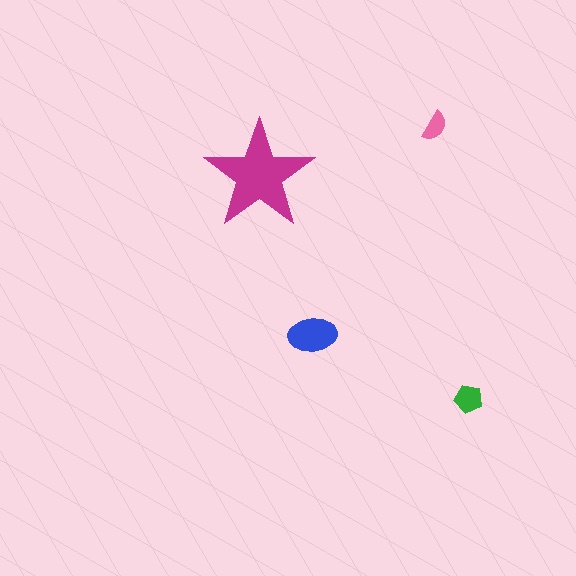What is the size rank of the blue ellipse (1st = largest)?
2nd.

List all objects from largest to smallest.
The magenta star, the blue ellipse, the green pentagon, the pink semicircle.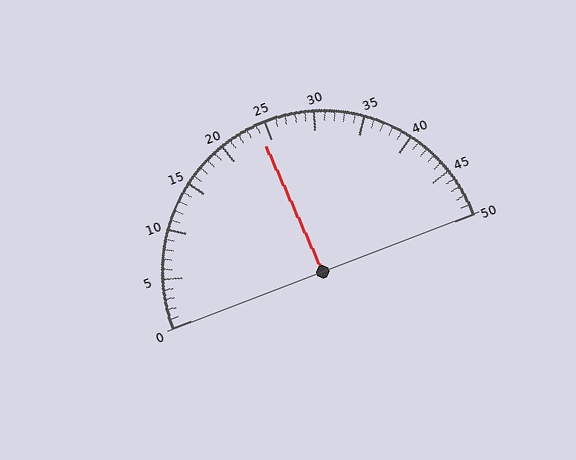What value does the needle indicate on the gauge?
The needle indicates approximately 24.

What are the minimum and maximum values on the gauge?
The gauge ranges from 0 to 50.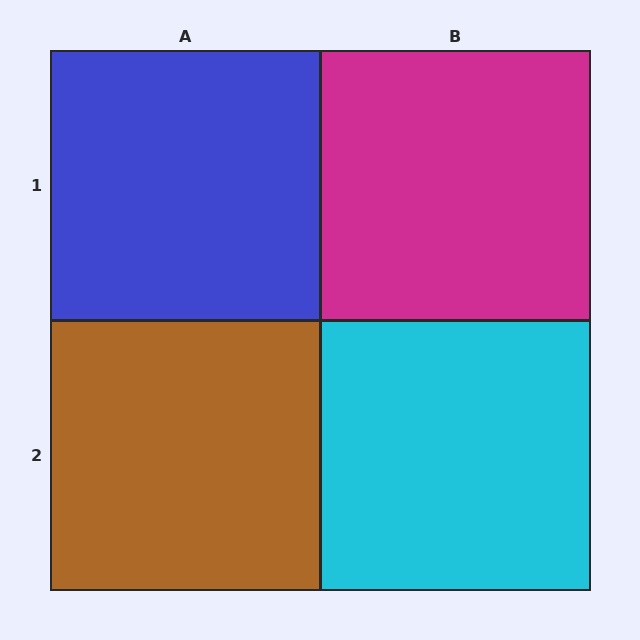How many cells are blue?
1 cell is blue.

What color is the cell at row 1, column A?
Blue.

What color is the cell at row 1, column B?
Magenta.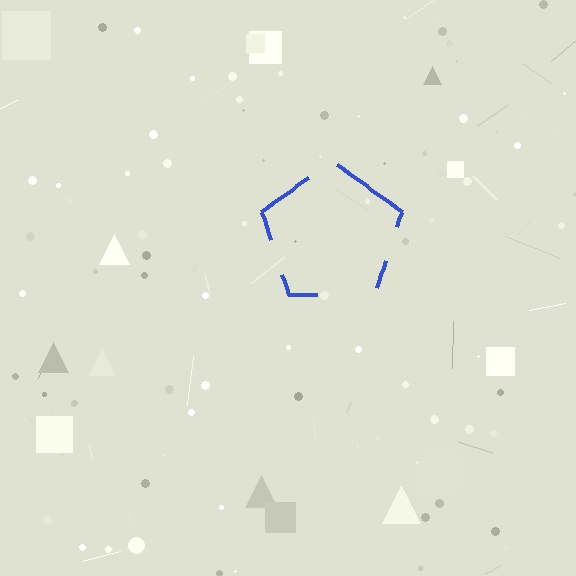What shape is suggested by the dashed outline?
The dashed outline suggests a pentagon.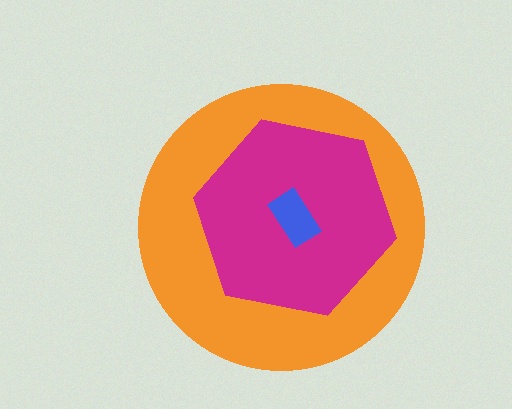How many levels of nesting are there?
3.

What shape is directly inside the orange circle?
The magenta hexagon.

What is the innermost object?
The blue rectangle.